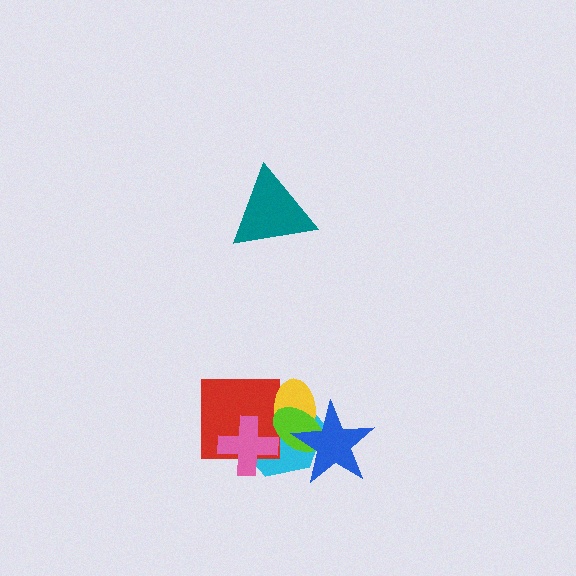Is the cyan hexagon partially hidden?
Yes, it is partially covered by another shape.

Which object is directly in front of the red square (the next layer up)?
The pink cross is directly in front of the red square.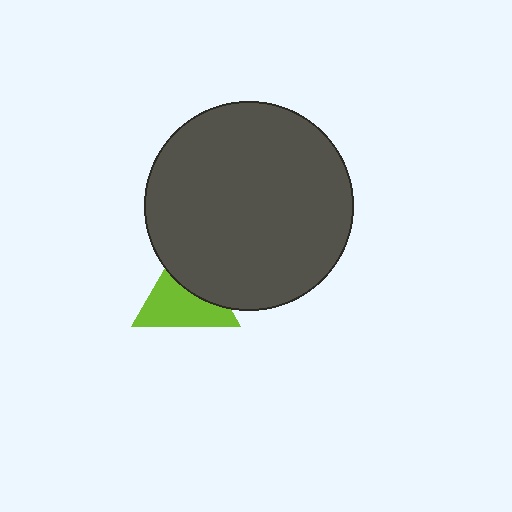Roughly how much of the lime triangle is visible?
About half of it is visible (roughly 61%).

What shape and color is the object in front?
The object in front is a dark gray circle.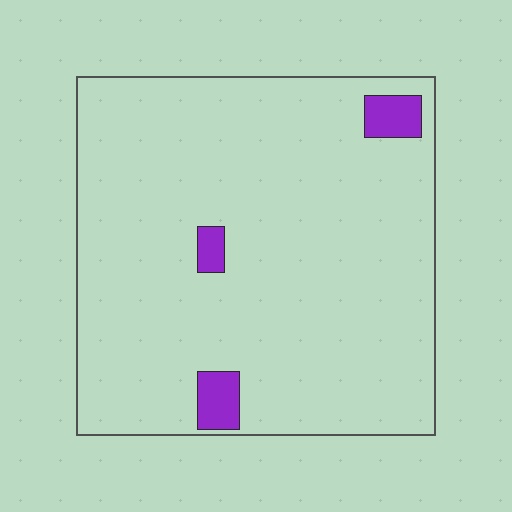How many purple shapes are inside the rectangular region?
3.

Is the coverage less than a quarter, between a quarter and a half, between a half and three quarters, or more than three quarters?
Less than a quarter.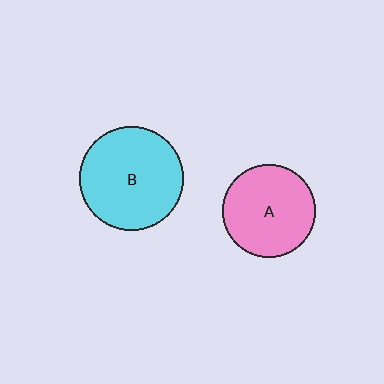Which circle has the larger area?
Circle B (cyan).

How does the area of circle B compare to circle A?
Approximately 1.3 times.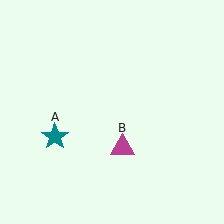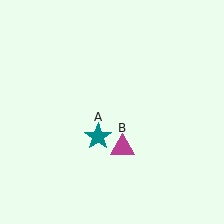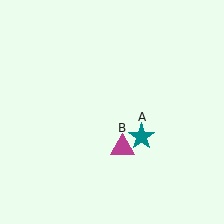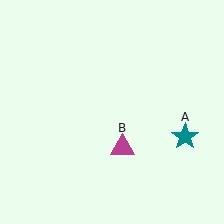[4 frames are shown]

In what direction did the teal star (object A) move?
The teal star (object A) moved right.